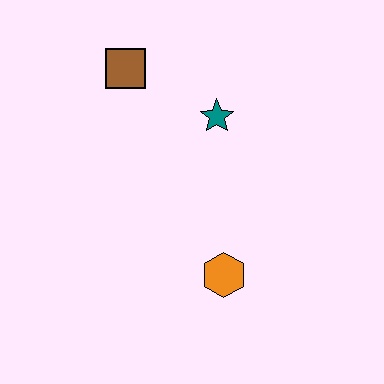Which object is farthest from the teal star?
The orange hexagon is farthest from the teal star.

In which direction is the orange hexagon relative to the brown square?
The orange hexagon is below the brown square.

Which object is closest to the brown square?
The teal star is closest to the brown square.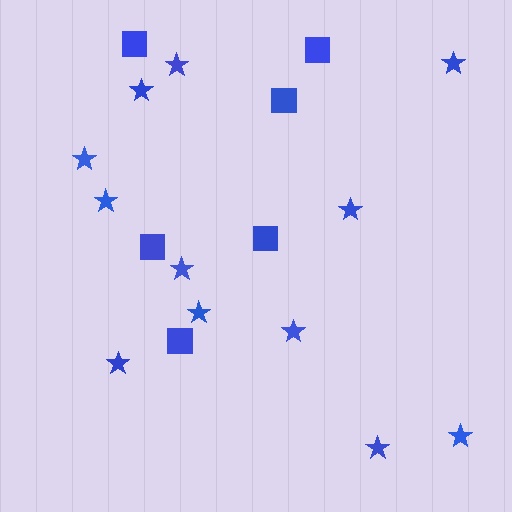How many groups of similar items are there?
There are 2 groups: one group of squares (6) and one group of stars (12).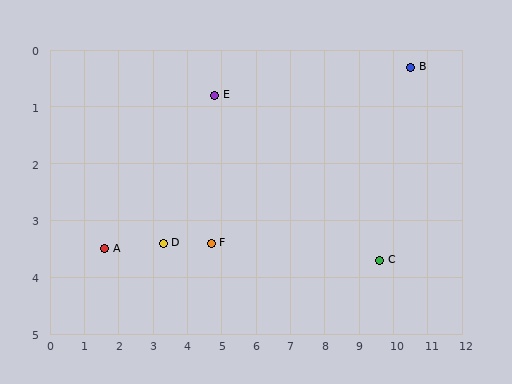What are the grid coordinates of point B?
Point B is at approximately (10.5, 0.3).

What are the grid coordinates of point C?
Point C is at approximately (9.6, 3.7).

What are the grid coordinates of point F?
Point F is at approximately (4.7, 3.4).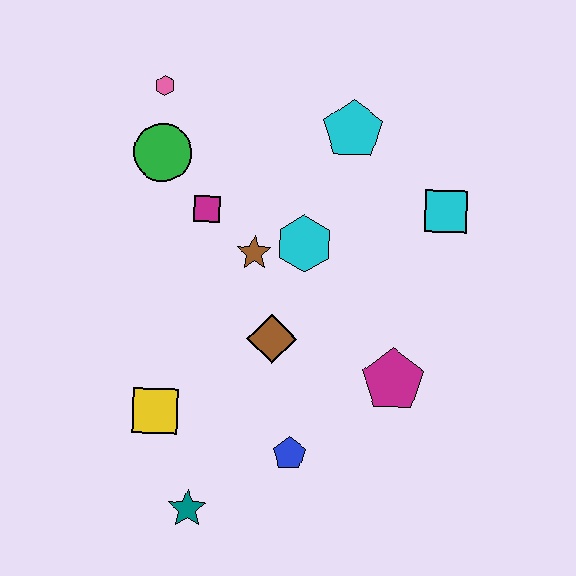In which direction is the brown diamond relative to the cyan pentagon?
The brown diamond is below the cyan pentagon.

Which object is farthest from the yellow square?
The cyan square is farthest from the yellow square.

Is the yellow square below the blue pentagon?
No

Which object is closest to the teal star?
The yellow square is closest to the teal star.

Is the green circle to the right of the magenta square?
No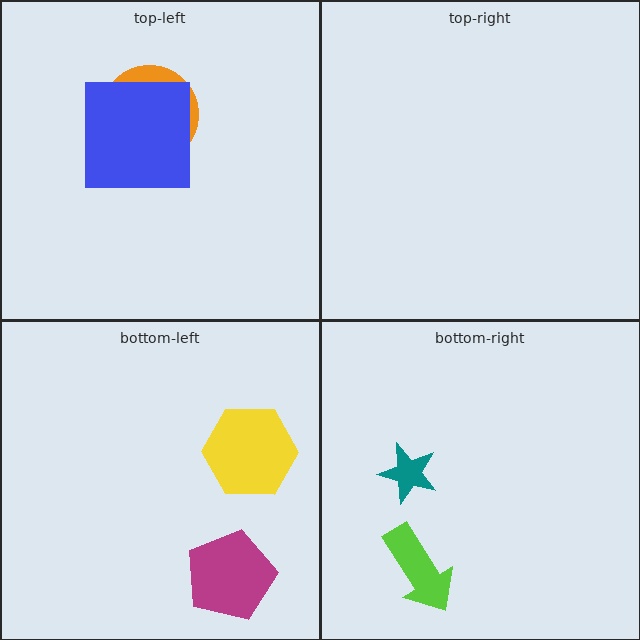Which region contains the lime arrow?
The bottom-right region.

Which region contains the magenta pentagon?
The bottom-left region.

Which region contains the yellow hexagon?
The bottom-left region.